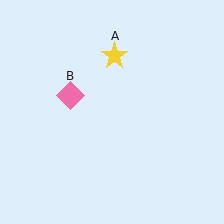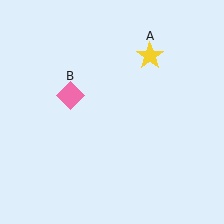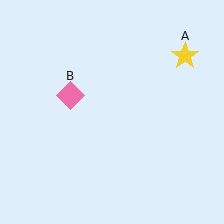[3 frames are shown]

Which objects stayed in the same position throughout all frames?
Pink diamond (object B) remained stationary.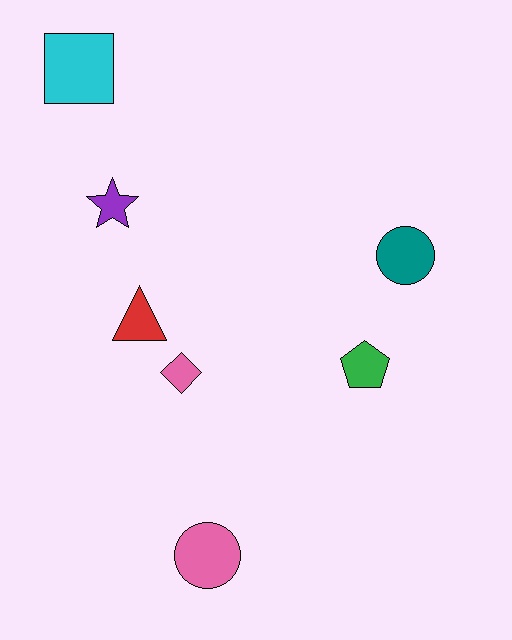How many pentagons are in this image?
There is 1 pentagon.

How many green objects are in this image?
There is 1 green object.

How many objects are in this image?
There are 7 objects.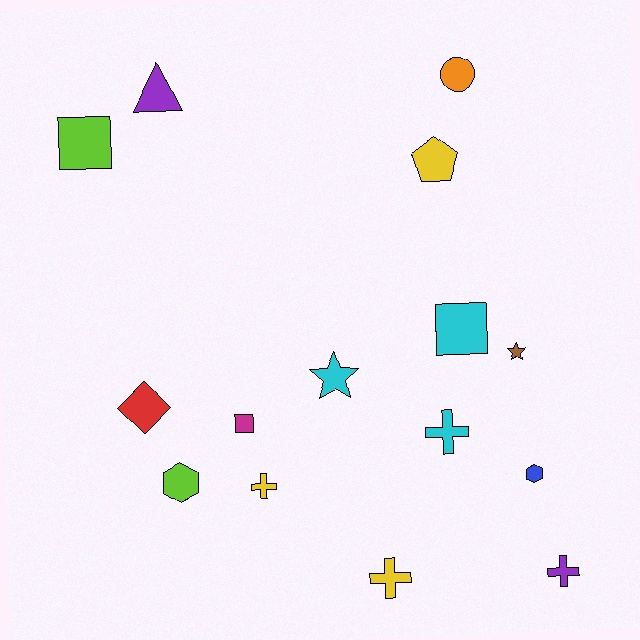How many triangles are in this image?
There is 1 triangle.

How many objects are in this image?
There are 15 objects.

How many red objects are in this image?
There is 1 red object.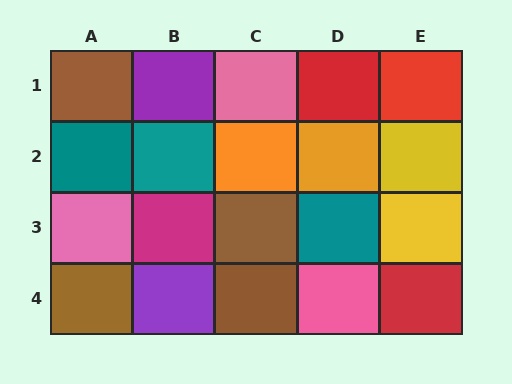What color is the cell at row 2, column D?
Orange.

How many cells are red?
3 cells are red.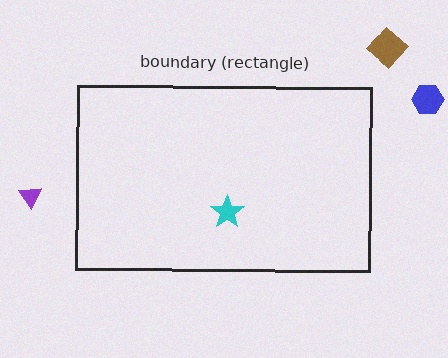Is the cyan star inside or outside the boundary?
Inside.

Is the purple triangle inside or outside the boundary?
Outside.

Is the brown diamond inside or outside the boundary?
Outside.